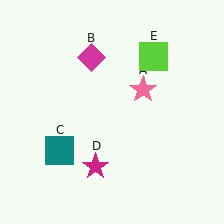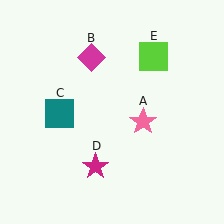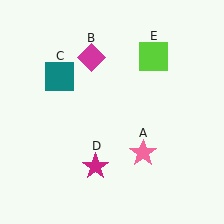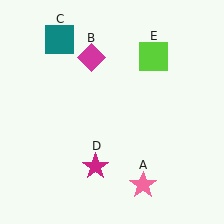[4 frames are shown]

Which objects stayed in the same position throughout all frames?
Magenta diamond (object B) and magenta star (object D) and lime square (object E) remained stationary.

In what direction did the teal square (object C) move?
The teal square (object C) moved up.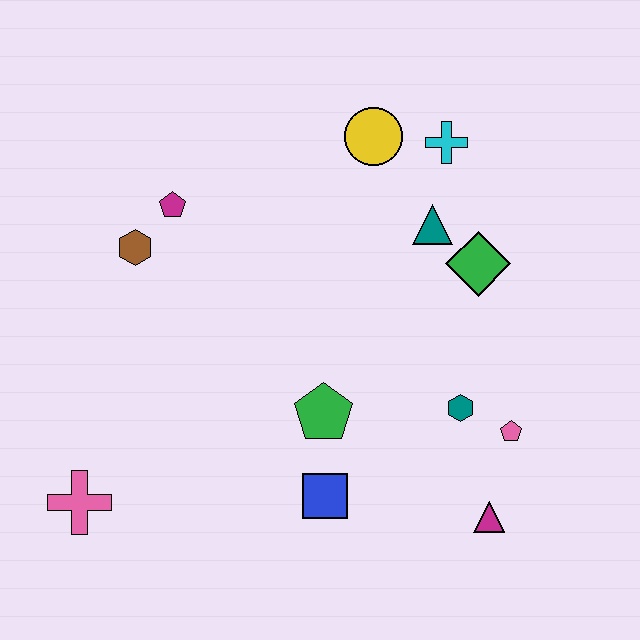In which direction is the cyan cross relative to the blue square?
The cyan cross is above the blue square.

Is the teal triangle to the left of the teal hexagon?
Yes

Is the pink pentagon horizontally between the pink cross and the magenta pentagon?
No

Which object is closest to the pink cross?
The blue square is closest to the pink cross.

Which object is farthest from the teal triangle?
The pink cross is farthest from the teal triangle.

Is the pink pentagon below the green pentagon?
Yes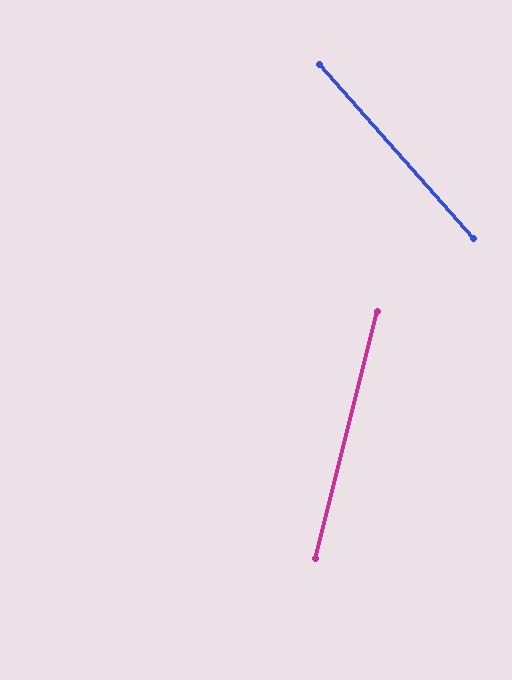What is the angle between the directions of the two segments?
Approximately 56 degrees.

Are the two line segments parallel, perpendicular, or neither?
Neither parallel nor perpendicular — they differ by about 56°.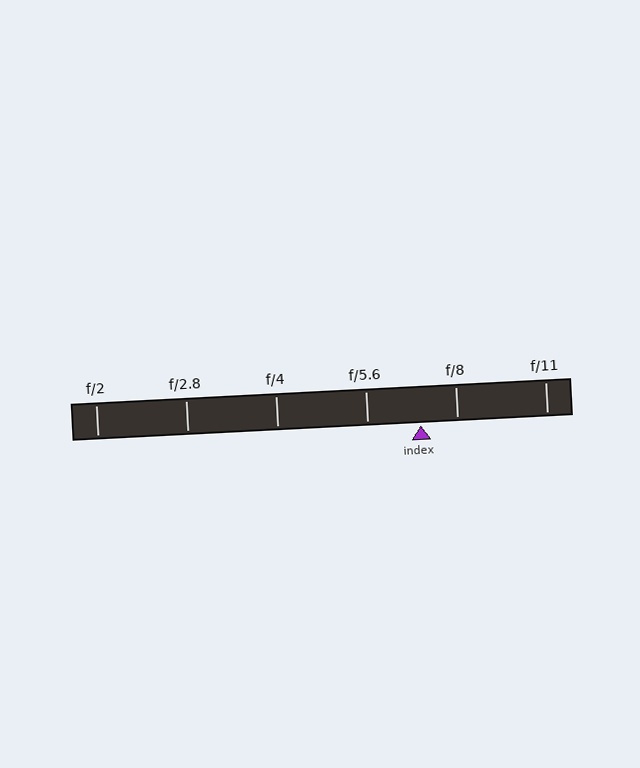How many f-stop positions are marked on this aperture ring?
There are 6 f-stop positions marked.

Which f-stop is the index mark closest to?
The index mark is closest to f/8.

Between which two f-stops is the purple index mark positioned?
The index mark is between f/5.6 and f/8.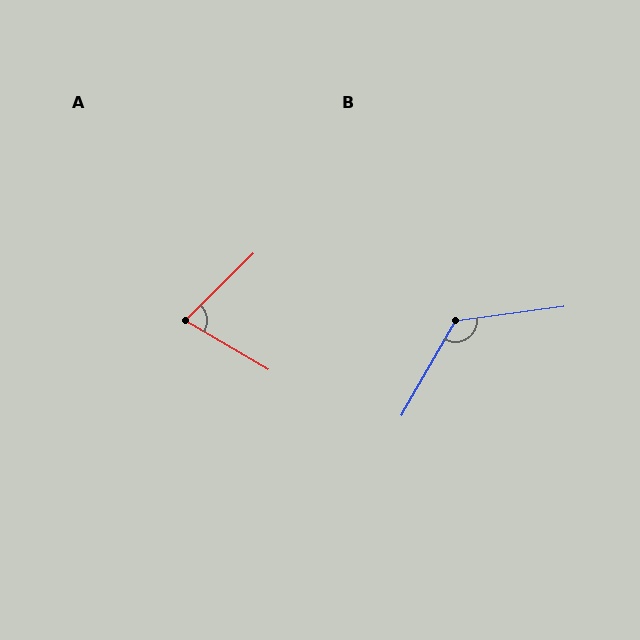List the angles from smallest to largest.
A (75°), B (127°).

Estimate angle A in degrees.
Approximately 75 degrees.